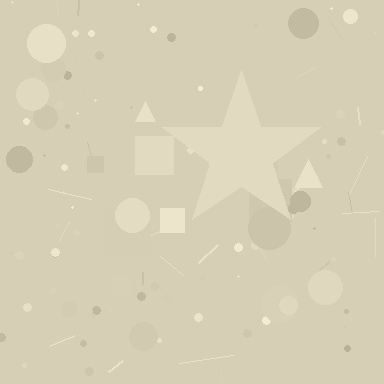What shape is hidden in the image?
A star is hidden in the image.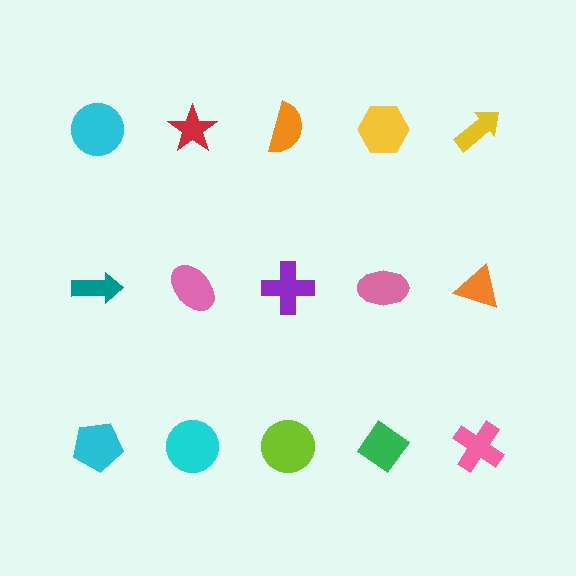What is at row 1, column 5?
A yellow arrow.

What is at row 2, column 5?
An orange triangle.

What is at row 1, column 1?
A cyan circle.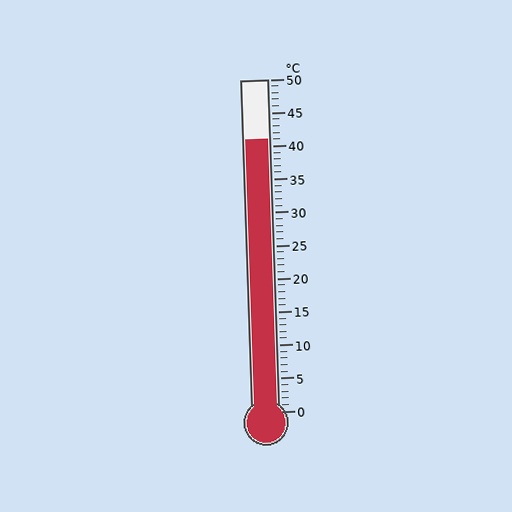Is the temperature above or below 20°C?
The temperature is above 20°C.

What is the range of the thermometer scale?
The thermometer scale ranges from 0°C to 50°C.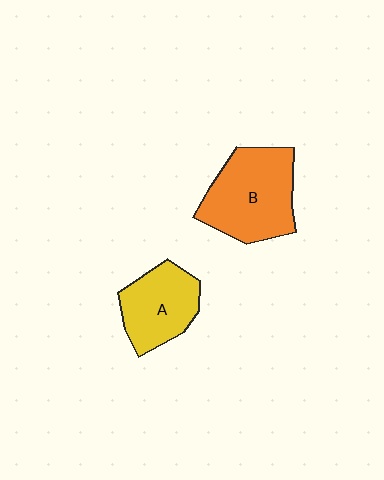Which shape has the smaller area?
Shape A (yellow).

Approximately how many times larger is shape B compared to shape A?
Approximately 1.4 times.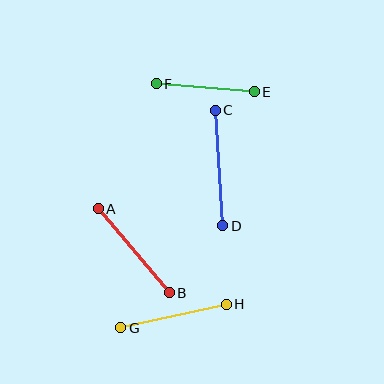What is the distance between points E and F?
The distance is approximately 98 pixels.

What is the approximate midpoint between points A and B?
The midpoint is at approximately (134, 251) pixels.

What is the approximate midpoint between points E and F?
The midpoint is at approximately (205, 88) pixels.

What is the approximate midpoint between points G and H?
The midpoint is at approximately (173, 316) pixels.